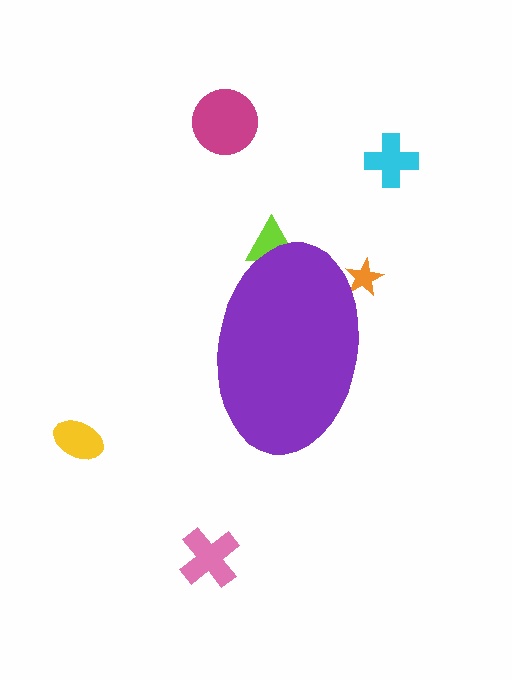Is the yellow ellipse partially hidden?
No, the yellow ellipse is fully visible.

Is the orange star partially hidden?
Yes, the orange star is partially hidden behind the purple ellipse.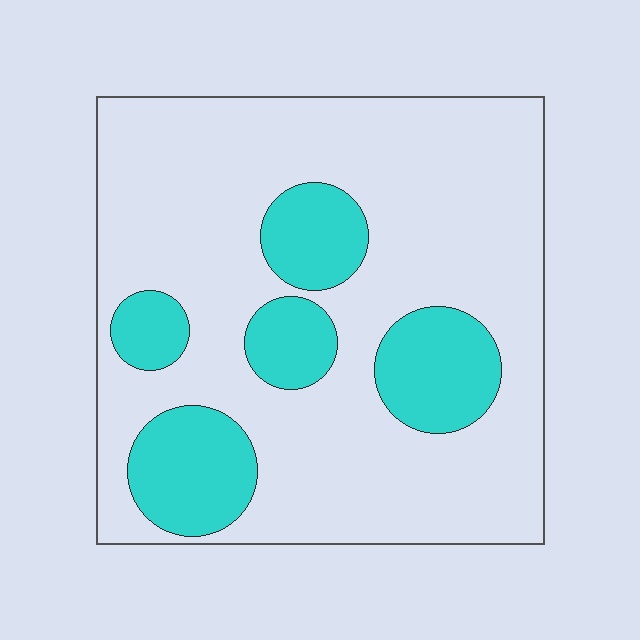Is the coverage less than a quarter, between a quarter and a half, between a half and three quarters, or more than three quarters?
Less than a quarter.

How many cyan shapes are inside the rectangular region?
5.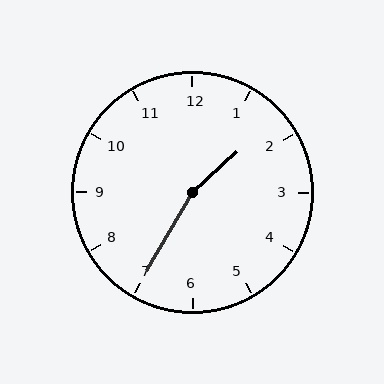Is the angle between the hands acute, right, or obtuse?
It is obtuse.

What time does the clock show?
1:35.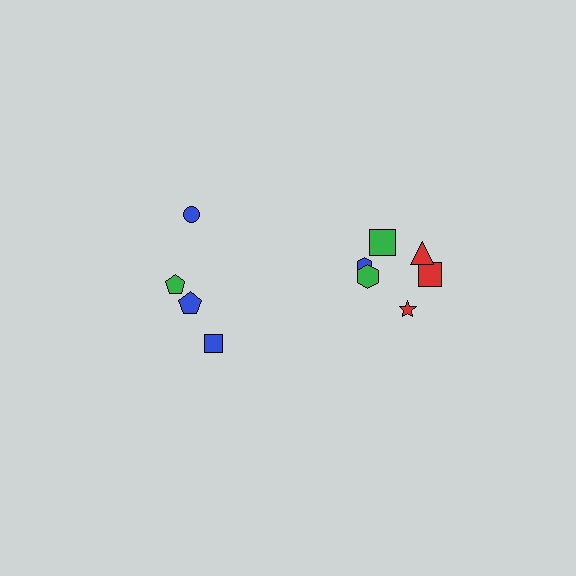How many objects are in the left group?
There are 4 objects.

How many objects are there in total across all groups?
There are 10 objects.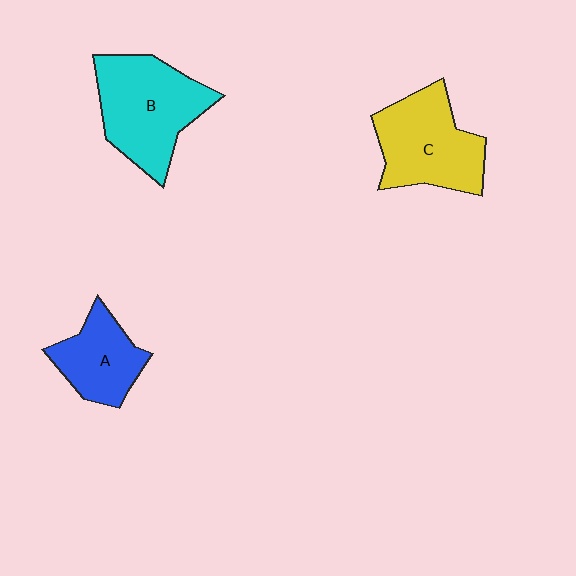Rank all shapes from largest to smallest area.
From largest to smallest: B (cyan), C (yellow), A (blue).